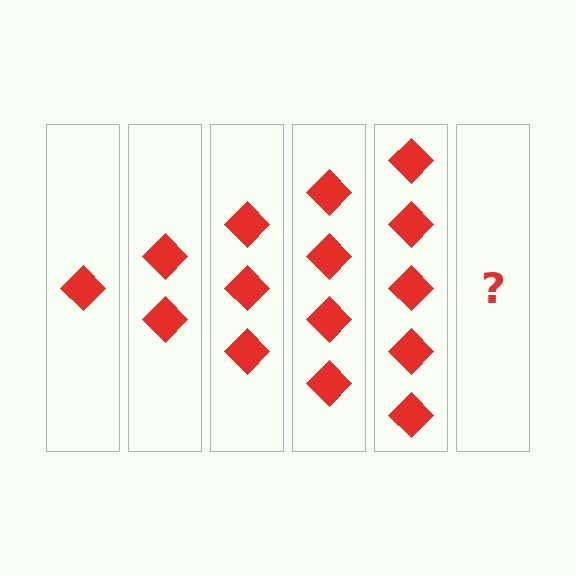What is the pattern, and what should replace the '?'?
The pattern is that each step adds one more diamond. The '?' should be 6 diamonds.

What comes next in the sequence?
The next element should be 6 diamonds.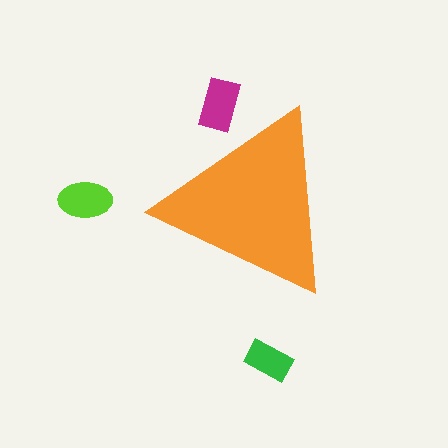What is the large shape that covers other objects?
An orange triangle.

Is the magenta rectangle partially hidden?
Yes, the magenta rectangle is partially hidden behind the orange triangle.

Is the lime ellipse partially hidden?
No, the lime ellipse is fully visible.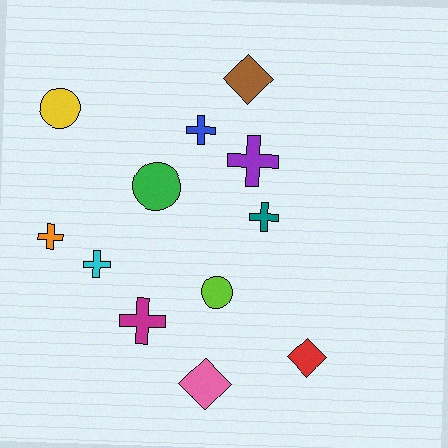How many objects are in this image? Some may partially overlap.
There are 12 objects.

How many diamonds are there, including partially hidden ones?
There are 3 diamonds.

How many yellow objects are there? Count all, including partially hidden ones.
There is 1 yellow object.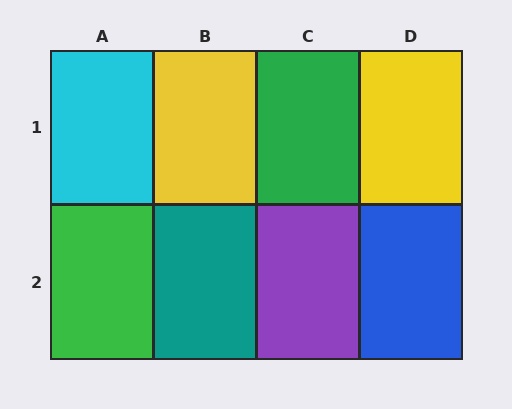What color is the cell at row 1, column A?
Cyan.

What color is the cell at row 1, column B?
Yellow.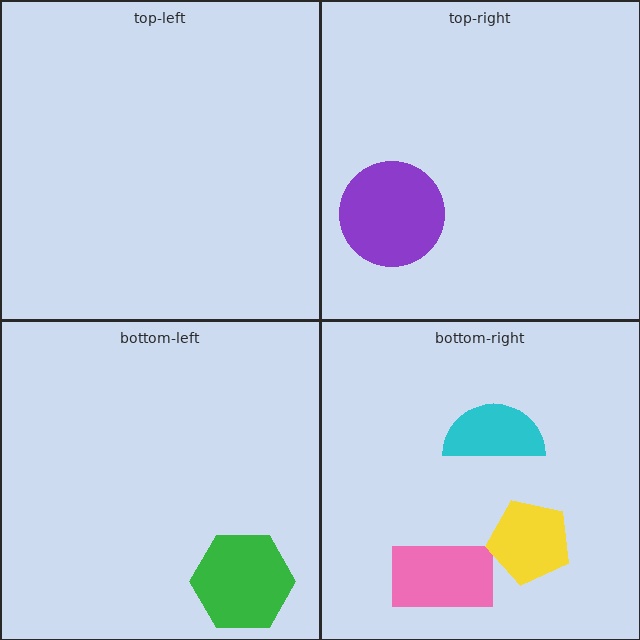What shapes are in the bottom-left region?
The green hexagon.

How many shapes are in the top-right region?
1.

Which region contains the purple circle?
The top-right region.